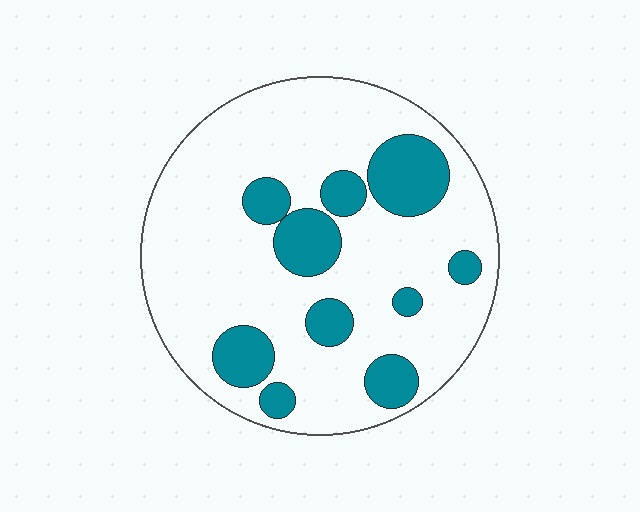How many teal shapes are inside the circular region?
10.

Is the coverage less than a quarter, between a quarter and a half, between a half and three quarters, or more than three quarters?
Less than a quarter.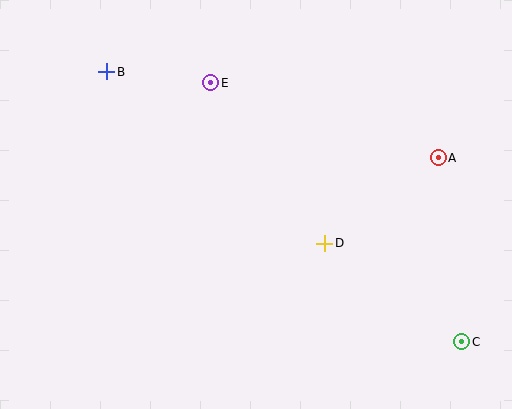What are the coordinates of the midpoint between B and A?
The midpoint between B and A is at (273, 115).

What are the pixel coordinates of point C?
Point C is at (462, 342).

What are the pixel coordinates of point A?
Point A is at (438, 158).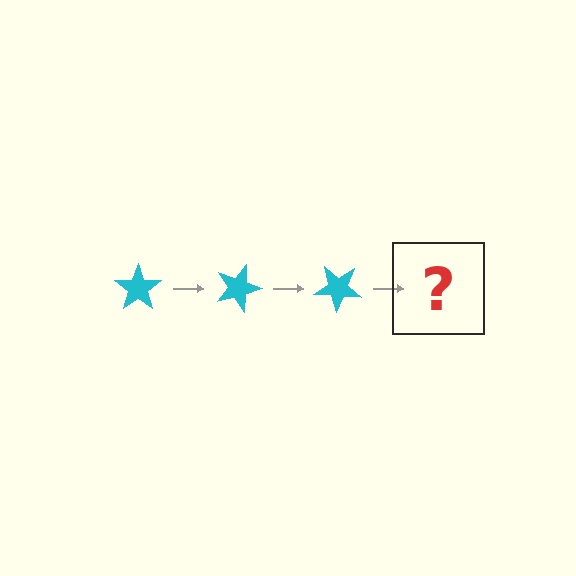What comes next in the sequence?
The next element should be a cyan star rotated 60 degrees.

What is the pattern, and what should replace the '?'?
The pattern is that the star rotates 20 degrees each step. The '?' should be a cyan star rotated 60 degrees.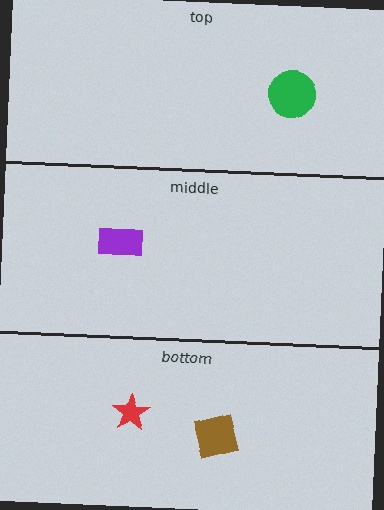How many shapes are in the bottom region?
2.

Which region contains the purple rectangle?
The middle region.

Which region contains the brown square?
The bottom region.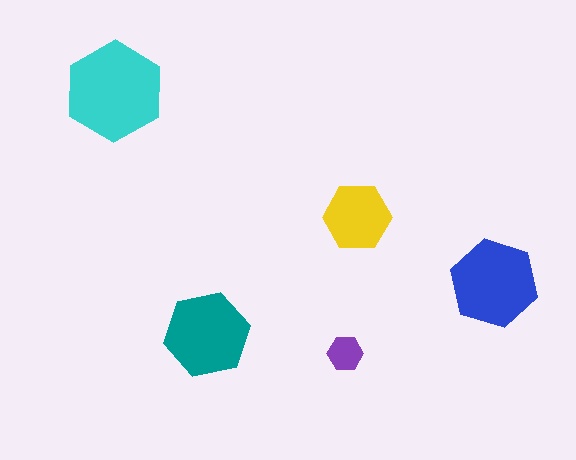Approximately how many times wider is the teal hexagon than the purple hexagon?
About 2.5 times wider.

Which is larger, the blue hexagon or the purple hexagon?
The blue one.